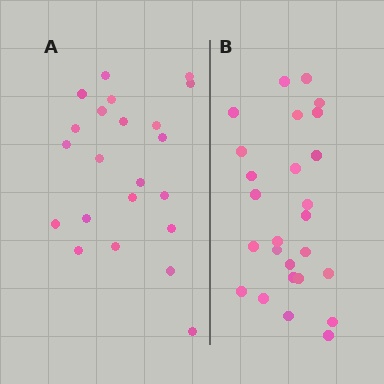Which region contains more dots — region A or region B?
Region B (the right region) has more dots.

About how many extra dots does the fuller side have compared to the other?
Region B has about 4 more dots than region A.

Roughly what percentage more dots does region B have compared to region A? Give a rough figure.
About 20% more.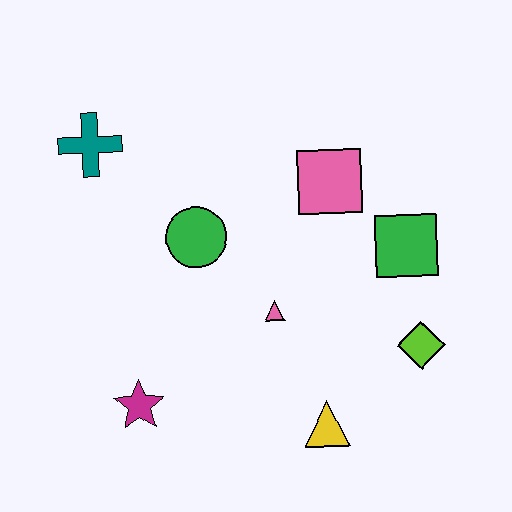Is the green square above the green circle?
No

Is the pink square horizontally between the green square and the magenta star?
Yes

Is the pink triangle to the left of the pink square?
Yes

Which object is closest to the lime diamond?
The green square is closest to the lime diamond.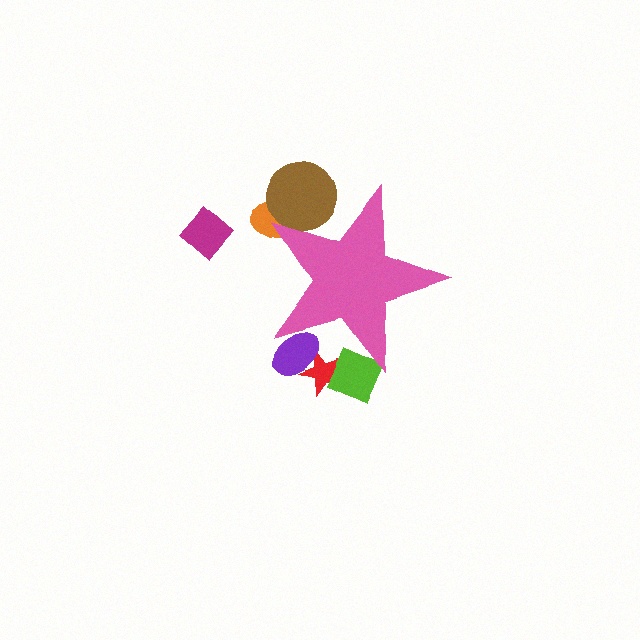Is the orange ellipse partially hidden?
Yes, the orange ellipse is partially hidden behind the pink star.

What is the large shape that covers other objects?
A pink star.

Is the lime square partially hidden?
Yes, the lime square is partially hidden behind the pink star.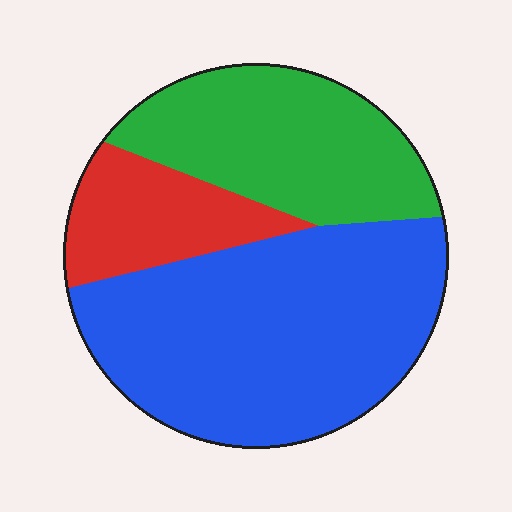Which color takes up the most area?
Blue, at roughly 55%.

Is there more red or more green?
Green.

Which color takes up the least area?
Red, at roughly 15%.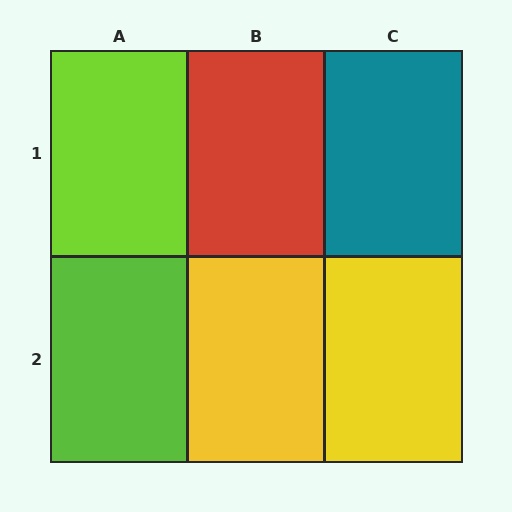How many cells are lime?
2 cells are lime.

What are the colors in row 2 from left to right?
Lime, yellow, yellow.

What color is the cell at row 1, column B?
Red.